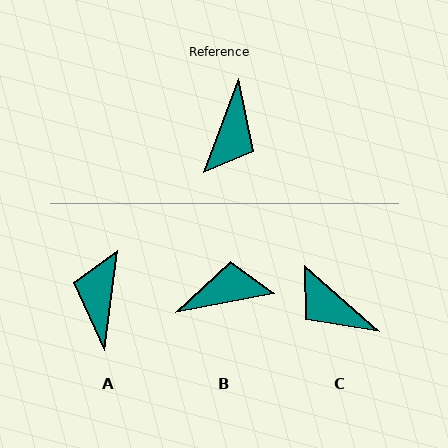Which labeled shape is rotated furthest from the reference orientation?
A, about 167 degrees away.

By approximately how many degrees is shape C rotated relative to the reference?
Approximately 111 degrees clockwise.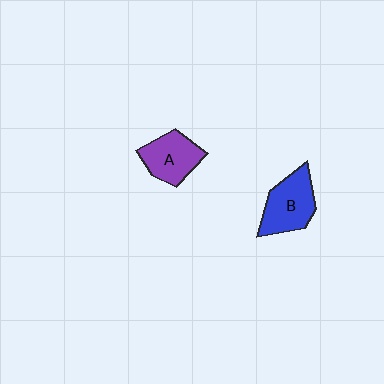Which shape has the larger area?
Shape B (blue).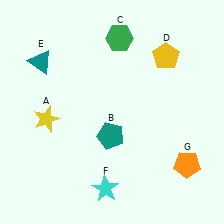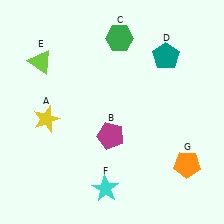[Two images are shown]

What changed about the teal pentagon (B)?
In Image 1, B is teal. In Image 2, it changed to magenta.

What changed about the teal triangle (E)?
In Image 1, E is teal. In Image 2, it changed to lime.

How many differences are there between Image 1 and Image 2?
There are 3 differences between the two images.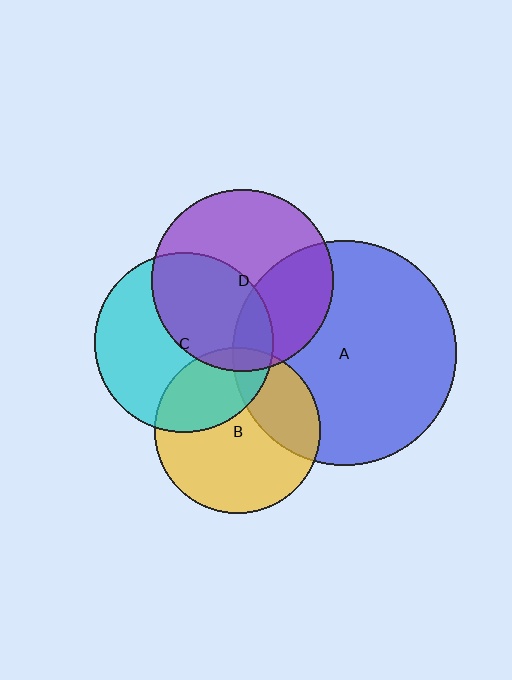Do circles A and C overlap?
Yes.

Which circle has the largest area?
Circle A (blue).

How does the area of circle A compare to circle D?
Approximately 1.5 times.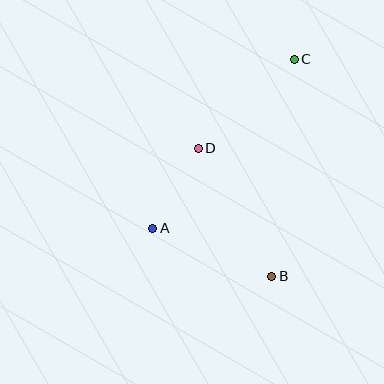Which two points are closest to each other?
Points A and D are closest to each other.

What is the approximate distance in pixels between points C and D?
The distance between C and D is approximately 131 pixels.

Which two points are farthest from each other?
Points A and C are farthest from each other.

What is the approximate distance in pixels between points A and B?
The distance between A and B is approximately 128 pixels.